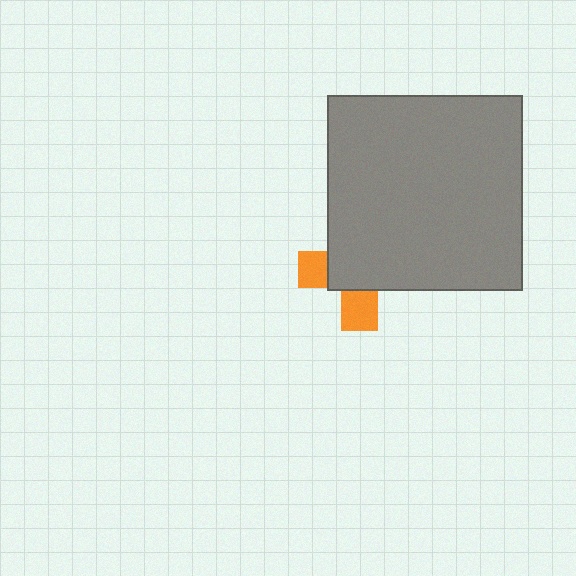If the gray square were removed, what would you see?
You would see the complete orange cross.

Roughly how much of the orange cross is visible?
A small part of it is visible (roughly 33%).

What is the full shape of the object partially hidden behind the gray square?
The partially hidden object is an orange cross.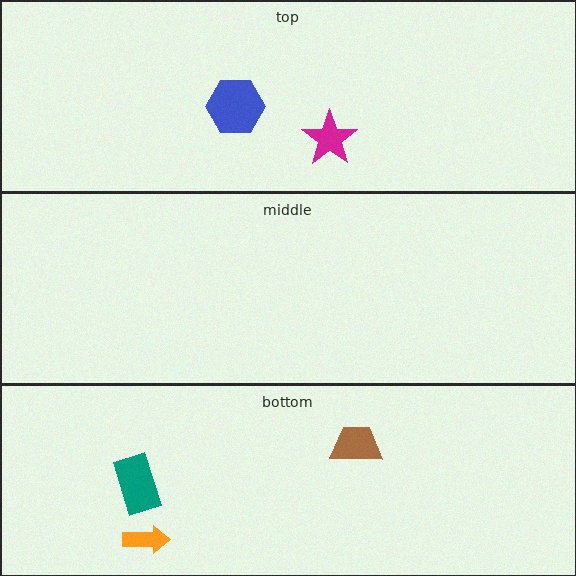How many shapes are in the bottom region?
3.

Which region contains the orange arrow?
The bottom region.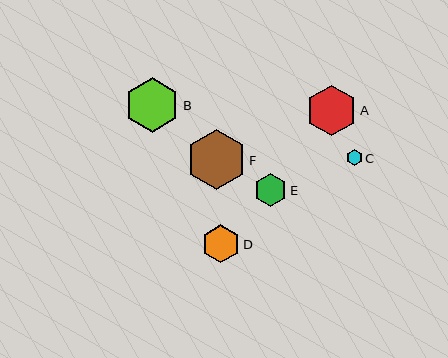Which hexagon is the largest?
Hexagon F is the largest with a size of approximately 60 pixels.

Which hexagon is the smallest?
Hexagon C is the smallest with a size of approximately 16 pixels.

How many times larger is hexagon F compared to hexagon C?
Hexagon F is approximately 3.8 times the size of hexagon C.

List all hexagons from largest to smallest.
From largest to smallest: F, B, A, D, E, C.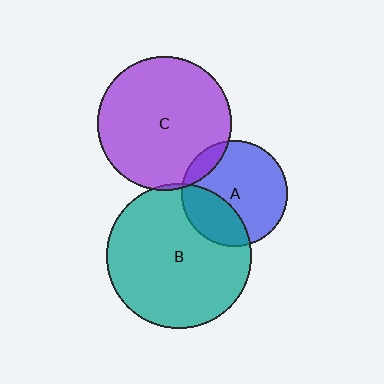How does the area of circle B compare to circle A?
Approximately 1.9 times.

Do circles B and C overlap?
Yes.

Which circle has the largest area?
Circle B (teal).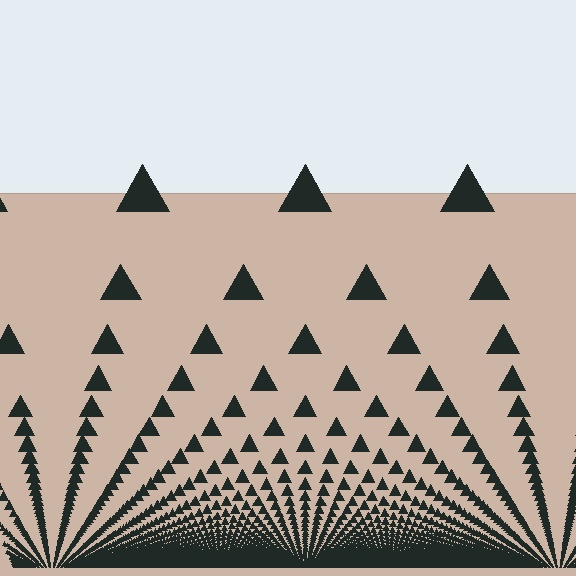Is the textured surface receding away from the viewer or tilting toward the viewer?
The surface appears to tilt toward the viewer. Texture elements get larger and sparser toward the top.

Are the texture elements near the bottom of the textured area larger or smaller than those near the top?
Smaller. The gradient is inverted — elements near the bottom are smaller and denser.